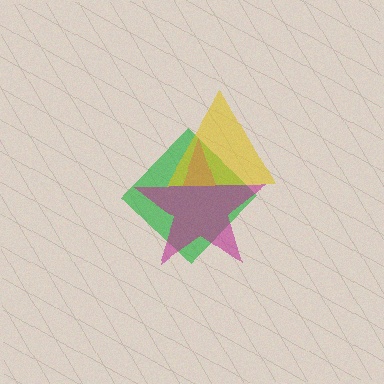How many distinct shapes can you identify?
There are 3 distinct shapes: a green diamond, a magenta star, a yellow triangle.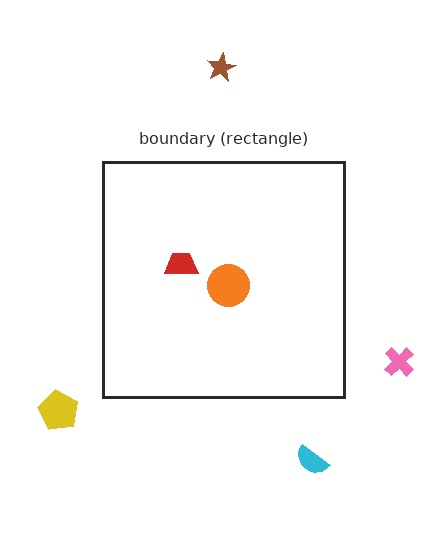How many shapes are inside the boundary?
2 inside, 4 outside.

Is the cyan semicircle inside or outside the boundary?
Outside.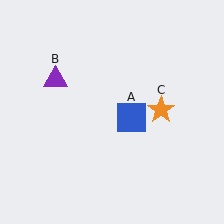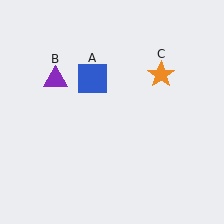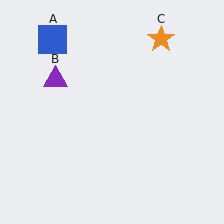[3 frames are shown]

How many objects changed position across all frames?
2 objects changed position: blue square (object A), orange star (object C).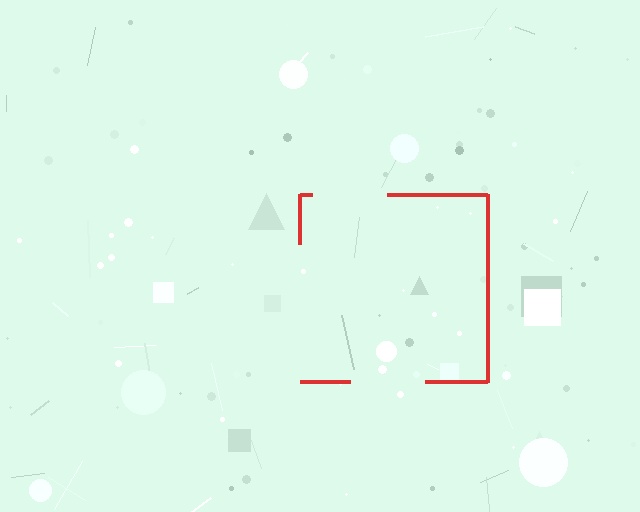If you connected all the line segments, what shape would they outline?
They would outline a square.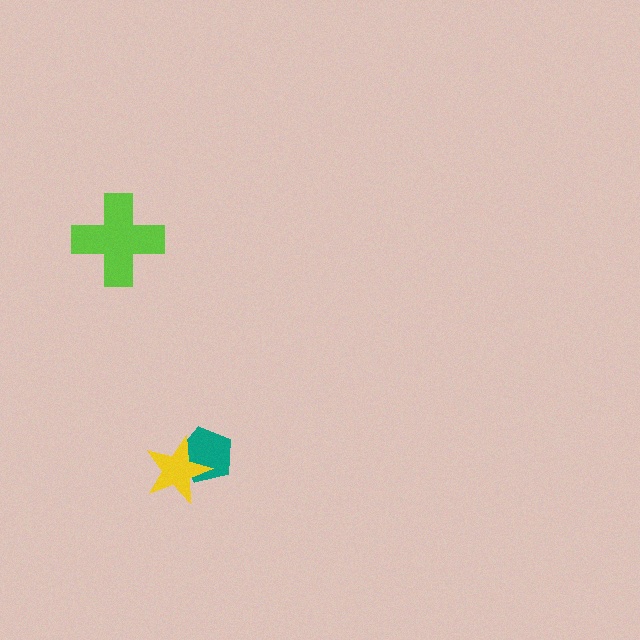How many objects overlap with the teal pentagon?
1 object overlaps with the teal pentagon.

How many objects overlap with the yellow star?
1 object overlaps with the yellow star.